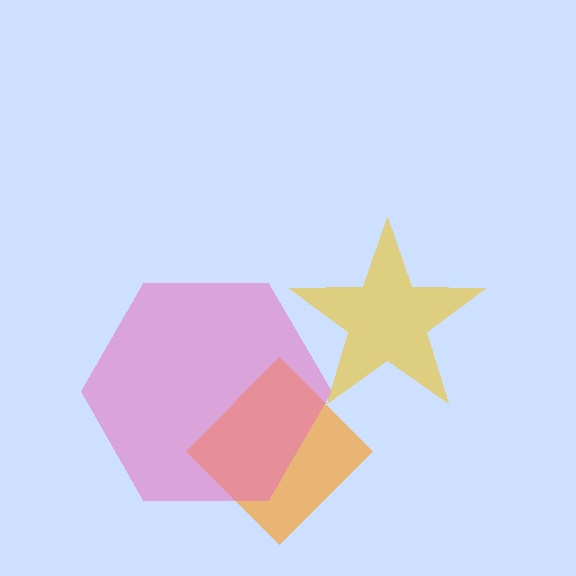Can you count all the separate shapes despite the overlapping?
Yes, there are 3 separate shapes.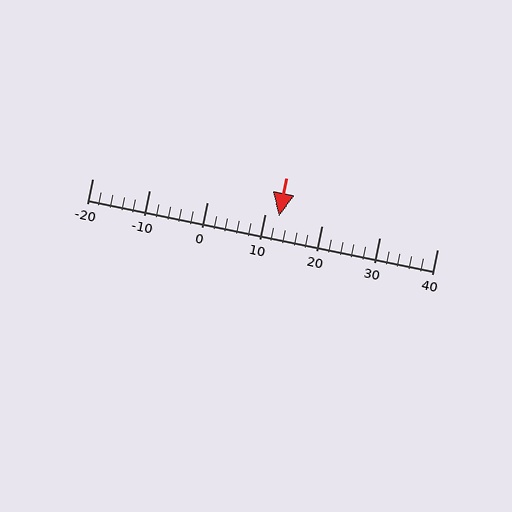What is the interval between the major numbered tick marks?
The major tick marks are spaced 10 units apart.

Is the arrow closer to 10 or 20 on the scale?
The arrow is closer to 10.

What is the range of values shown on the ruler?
The ruler shows values from -20 to 40.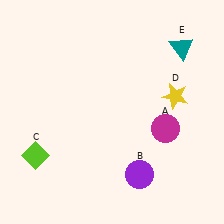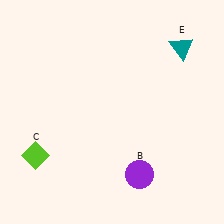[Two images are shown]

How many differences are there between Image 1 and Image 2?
There are 2 differences between the two images.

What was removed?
The yellow star (D), the magenta circle (A) were removed in Image 2.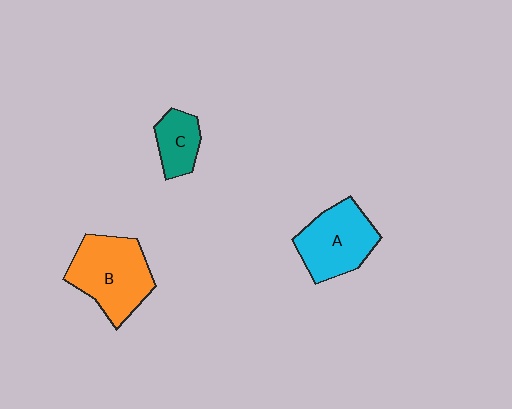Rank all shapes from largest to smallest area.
From largest to smallest: B (orange), A (cyan), C (teal).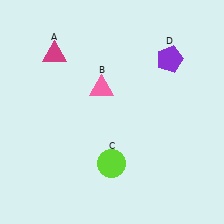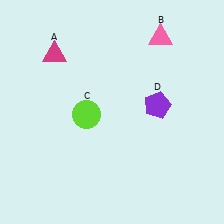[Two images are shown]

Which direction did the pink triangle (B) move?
The pink triangle (B) moved right.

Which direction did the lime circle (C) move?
The lime circle (C) moved up.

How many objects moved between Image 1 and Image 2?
3 objects moved between the two images.